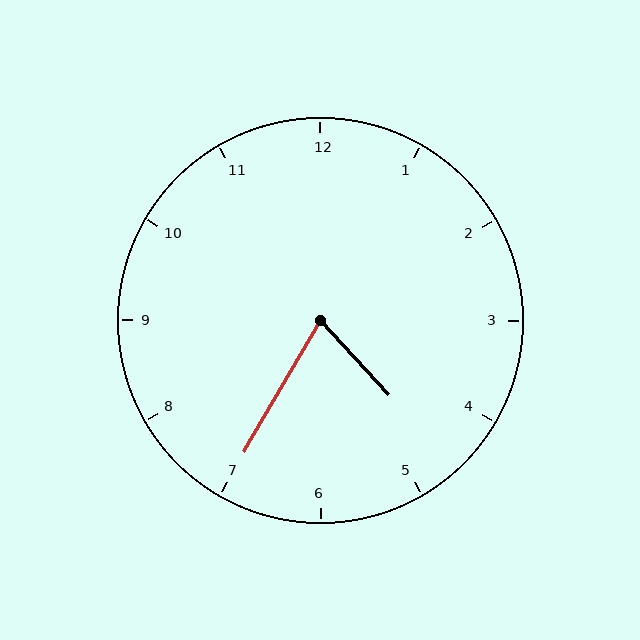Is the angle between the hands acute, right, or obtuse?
It is acute.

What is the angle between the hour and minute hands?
Approximately 72 degrees.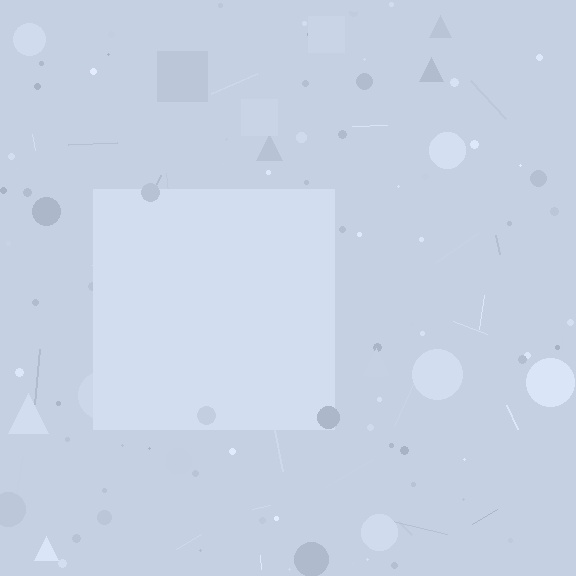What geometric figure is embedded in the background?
A square is embedded in the background.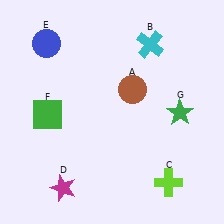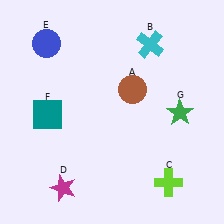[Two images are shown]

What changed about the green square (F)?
In Image 1, F is green. In Image 2, it changed to teal.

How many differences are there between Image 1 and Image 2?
There is 1 difference between the two images.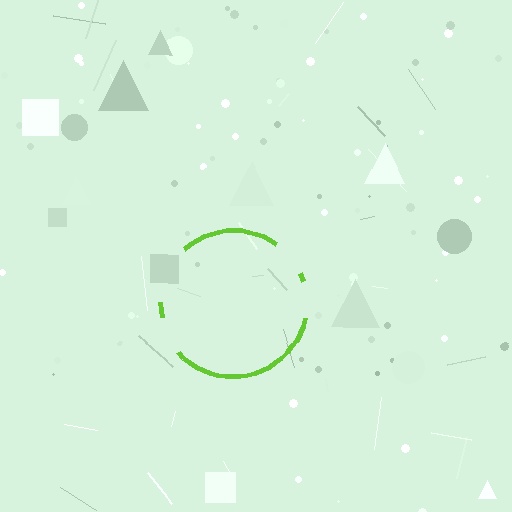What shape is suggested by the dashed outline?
The dashed outline suggests a circle.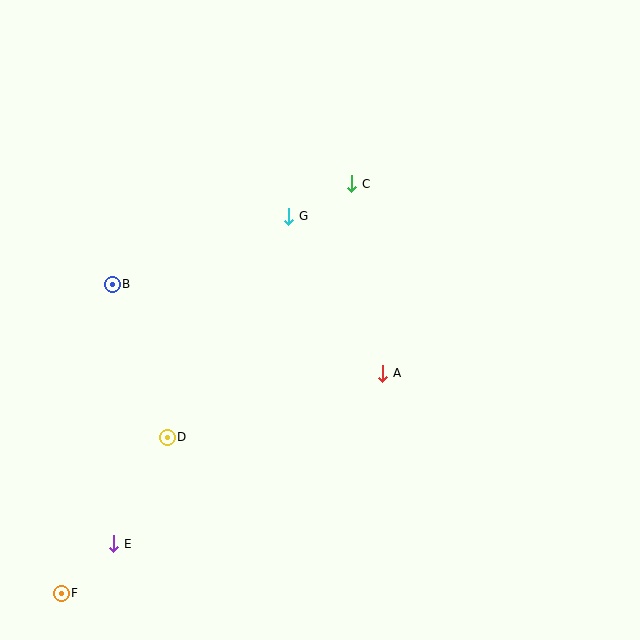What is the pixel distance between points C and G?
The distance between C and G is 71 pixels.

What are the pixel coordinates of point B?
Point B is at (112, 284).